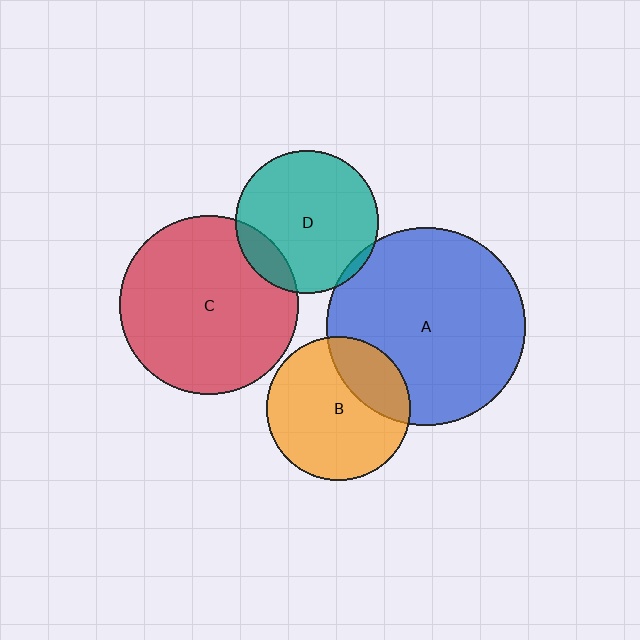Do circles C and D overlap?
Yes.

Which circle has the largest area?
Circle A (blue).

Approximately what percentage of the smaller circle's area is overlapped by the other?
Approximately 15%.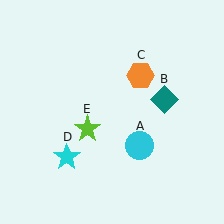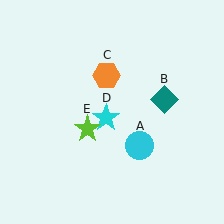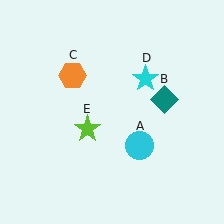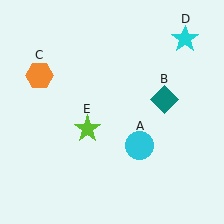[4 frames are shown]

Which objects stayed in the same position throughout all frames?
Cyan circle (object A) and teal diamond (object B) and lime star (object E) remained stationary.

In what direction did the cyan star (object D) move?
The cyan star (object D) moved up and to the right.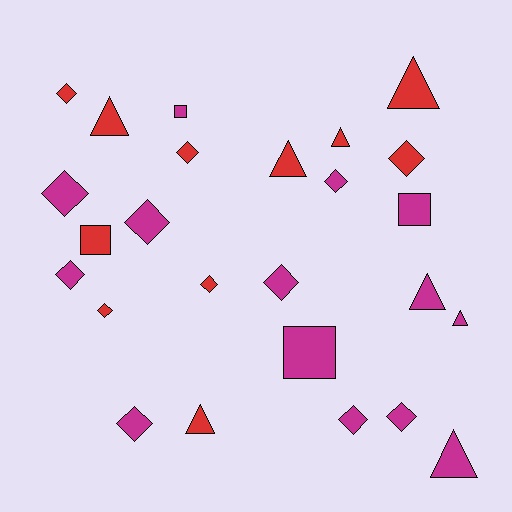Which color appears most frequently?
Magenta, with 14 objects.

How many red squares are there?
There is 1 red square.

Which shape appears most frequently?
Diamond, with 13 objects.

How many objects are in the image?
There are 25 objects.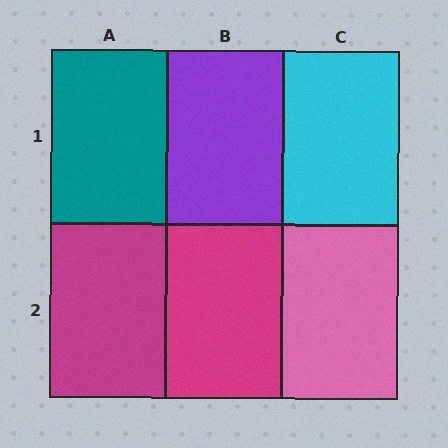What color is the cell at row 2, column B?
Magenta.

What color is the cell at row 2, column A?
Magenta.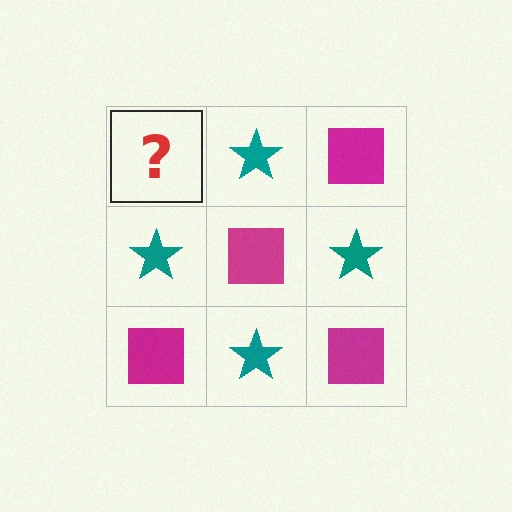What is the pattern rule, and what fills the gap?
The rule is that it alternates magenta square and teal star in a checkerboard pattern. The gap should be filled with a magenta square.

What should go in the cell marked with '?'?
The missing cell should contain a magenta square.